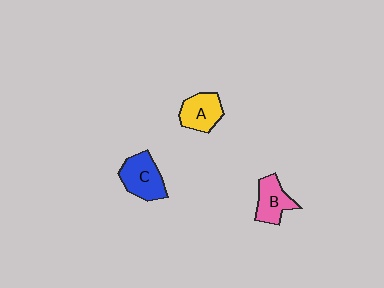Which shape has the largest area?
Shape C (blue).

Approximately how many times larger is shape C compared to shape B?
Approximately 1.2 times.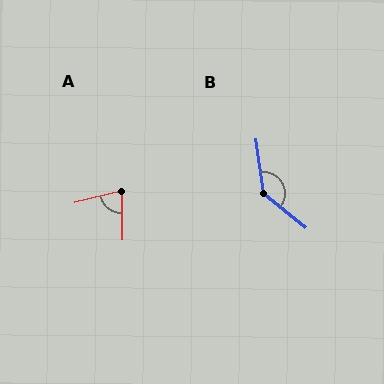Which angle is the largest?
B, at approximately 136 degrees.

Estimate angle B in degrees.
Approximately 136 degrees.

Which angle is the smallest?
A, at approximately 77 degrees.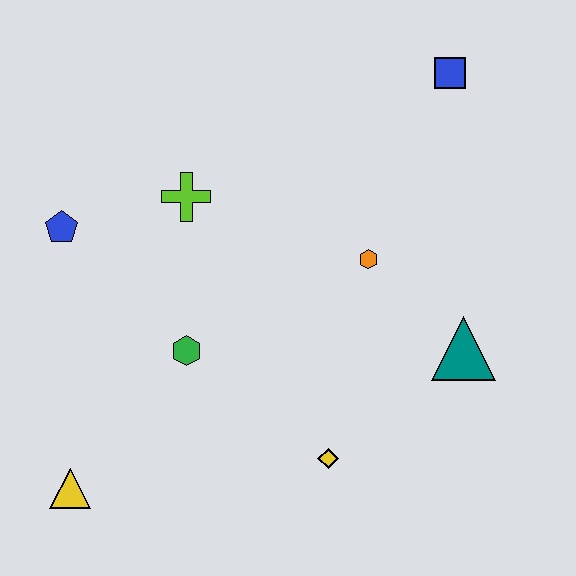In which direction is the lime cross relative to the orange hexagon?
The lime cross is to the left of the orange hexagon.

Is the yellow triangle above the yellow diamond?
No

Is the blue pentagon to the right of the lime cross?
No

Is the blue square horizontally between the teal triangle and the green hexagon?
Yes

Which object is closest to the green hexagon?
The lime cross is closest to the green hexagon.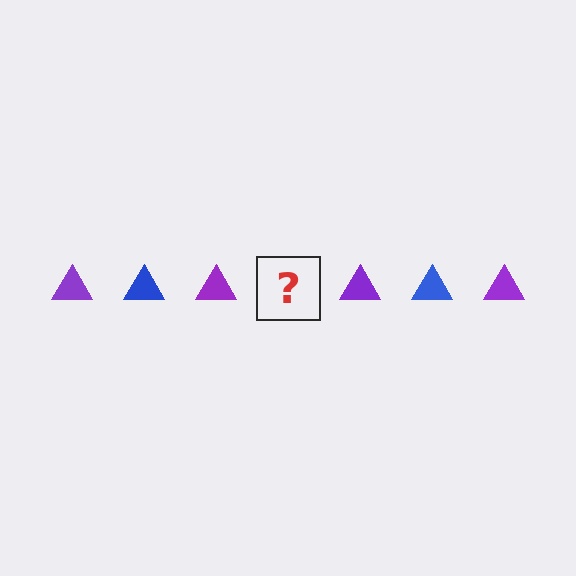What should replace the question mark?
The question mark should be replaced with a blue triangle.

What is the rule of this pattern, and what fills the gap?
The rule is that the pattern cycles through purple, blue triangles. The gap should be filled with a blue triangle.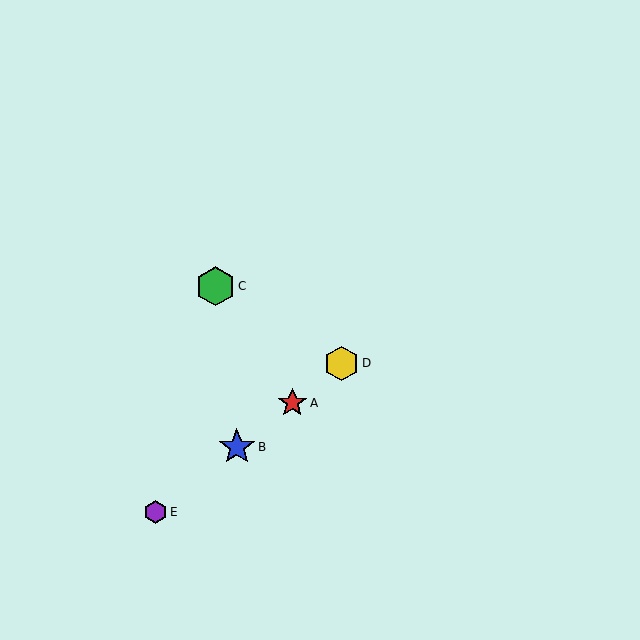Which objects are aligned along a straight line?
Objects A, B, D, E are aligned along a straight line.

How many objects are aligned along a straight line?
4 objects (A, B, D, E) are aligned along a straight line.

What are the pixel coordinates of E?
Object E is at (156, 512).